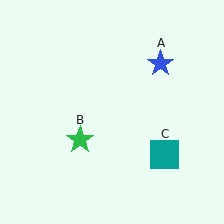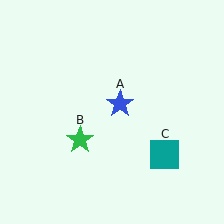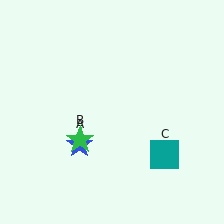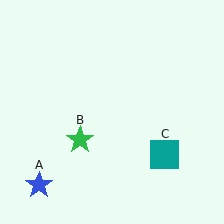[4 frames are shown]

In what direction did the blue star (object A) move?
The blue star (object A) moved down and to the left.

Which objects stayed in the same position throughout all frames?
Green star (object B) and teal square (object C) remained stationary.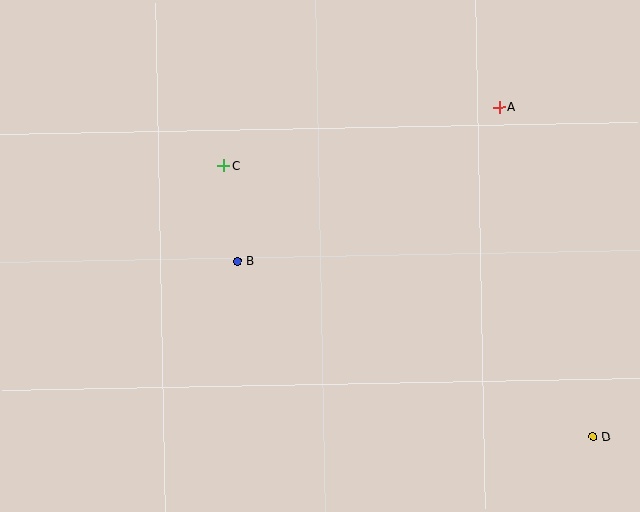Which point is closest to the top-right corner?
Point A is closest to the top-right corner.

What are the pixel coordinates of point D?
Point D is at (593, 437).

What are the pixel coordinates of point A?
Point A is at (499, 107).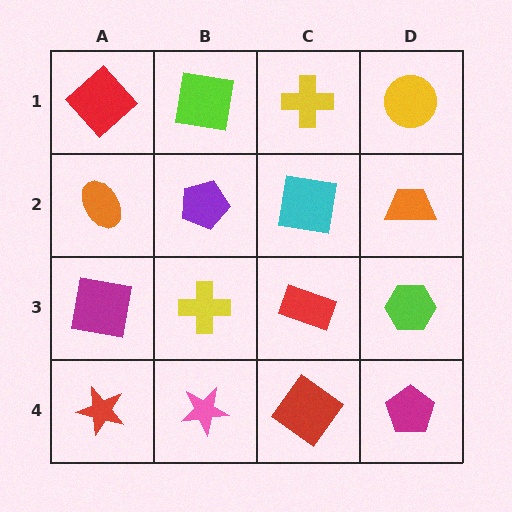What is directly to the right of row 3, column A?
A yellow cross.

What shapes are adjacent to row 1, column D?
An orange trapezoid (row 2, column D), a yellow cross (row 1, column C).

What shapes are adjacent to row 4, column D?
A lime hexagon (row 3, column D), a red diamond (row 4, column C).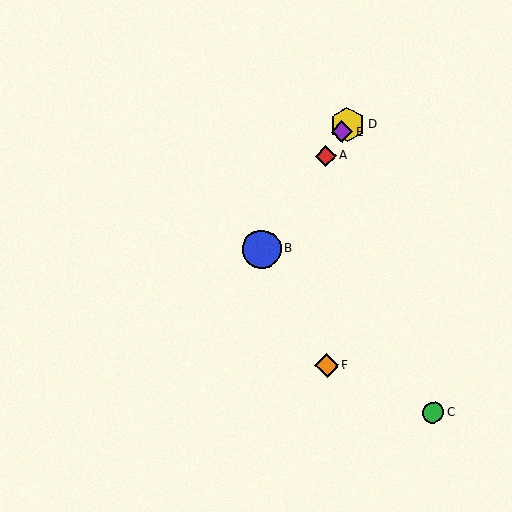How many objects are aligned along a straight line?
4 objects (A, B, D, E) are aligned along a straight line.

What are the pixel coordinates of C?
Object C is at (433, 412).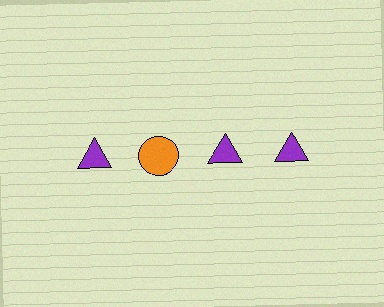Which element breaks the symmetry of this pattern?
The orange circle in the top row, second from left column breaks the symmetry. All other shapes are purple triangles.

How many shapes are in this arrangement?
There are 4 shapes arranged in a grid pattern.